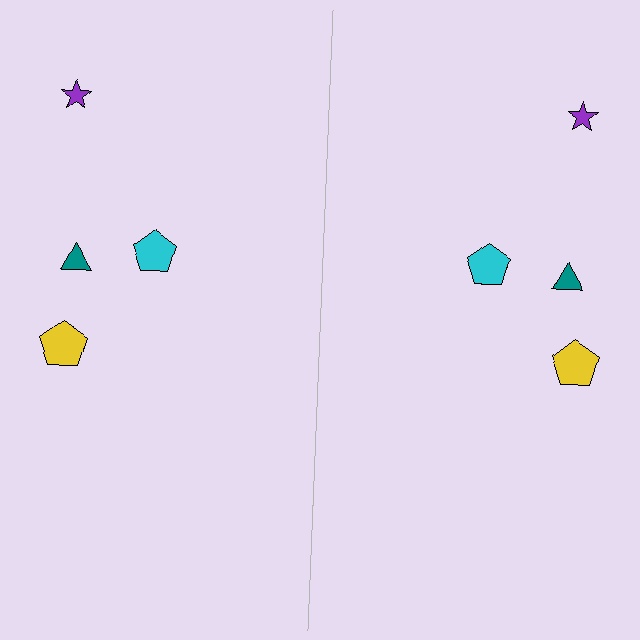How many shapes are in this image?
There are 8 shapes in this image.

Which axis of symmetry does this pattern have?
The pattern has a vertical axis of symmetry running through the center of the image.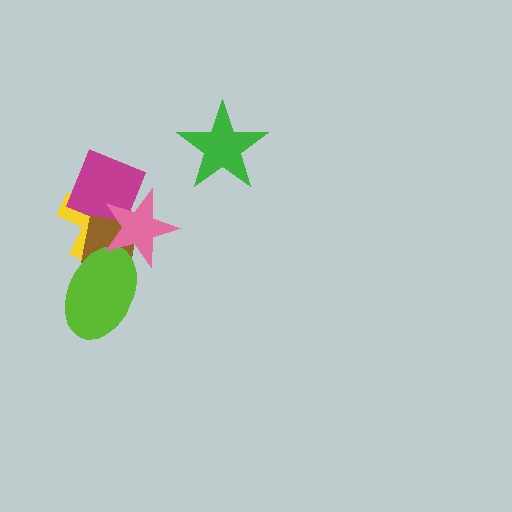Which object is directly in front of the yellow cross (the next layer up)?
The magenta diamond is directly in front of the yellow cross.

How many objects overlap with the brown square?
4 objects overlap with the brown square.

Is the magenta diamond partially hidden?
Yes, it is partially covered by another shape.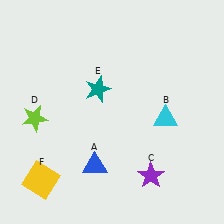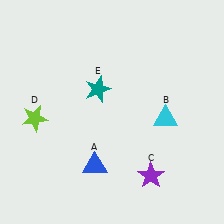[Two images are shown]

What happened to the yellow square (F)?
The yellow square (F) was removed in Image 2. It was in the bottom-left area of Image 1.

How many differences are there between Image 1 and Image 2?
There is 1 difference between the two images.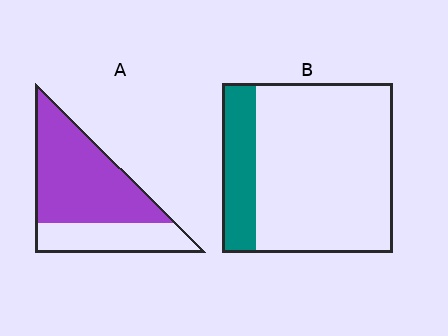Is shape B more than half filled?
No.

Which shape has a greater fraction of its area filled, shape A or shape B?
Shape A.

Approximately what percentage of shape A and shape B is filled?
A is approximately 70% and B is approximately 20%.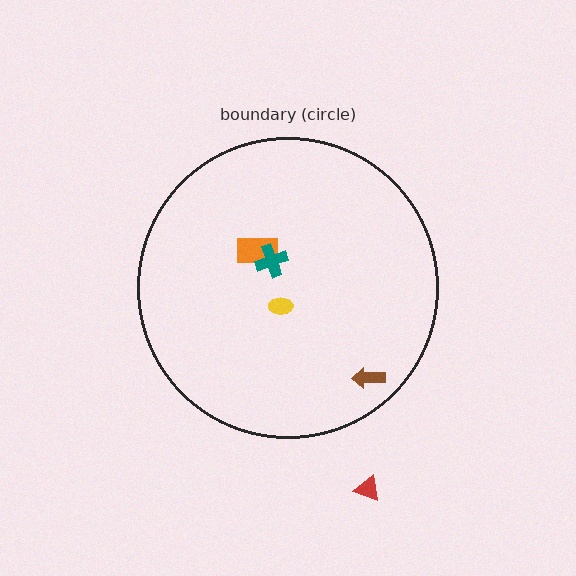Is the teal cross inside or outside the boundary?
Inside.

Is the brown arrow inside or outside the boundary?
Inside.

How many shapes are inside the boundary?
4 inside, 1 outside.